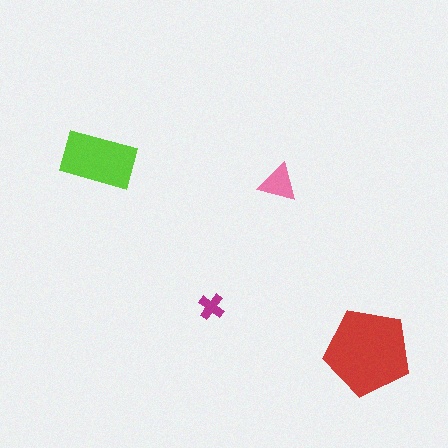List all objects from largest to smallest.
The red pentagon, the lime rectangle, the pink triangle, the magenta cross.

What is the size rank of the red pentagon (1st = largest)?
1st.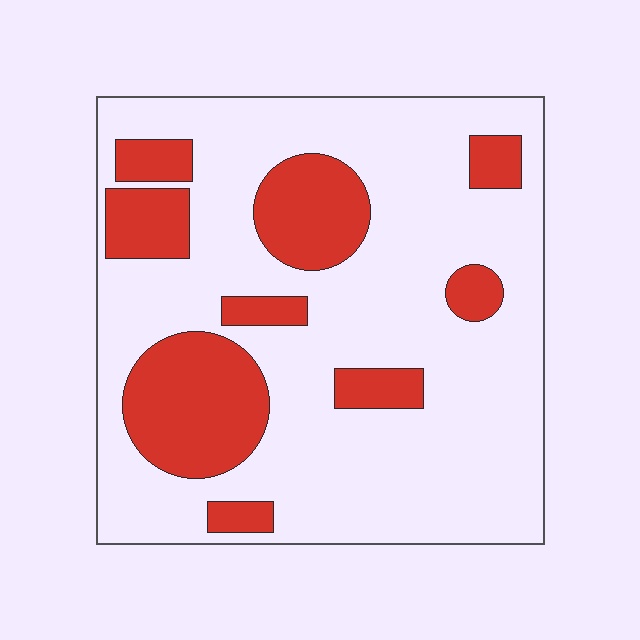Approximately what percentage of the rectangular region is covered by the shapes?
Approximately 25%.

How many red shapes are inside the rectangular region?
9.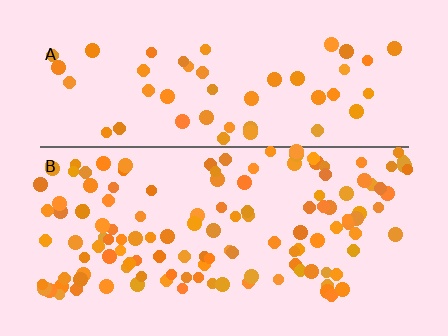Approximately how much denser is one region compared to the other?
Approximately 2.6× — region B over region A.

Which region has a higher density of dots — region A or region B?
B (the bottom).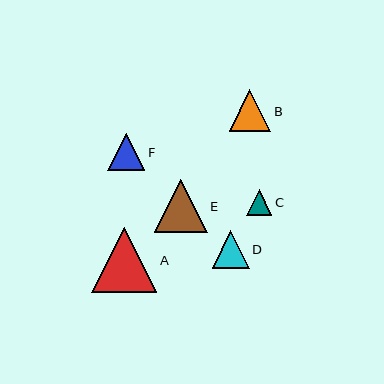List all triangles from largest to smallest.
From largest to smallest: A, E, B, D, F, C.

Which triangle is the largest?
Triangle A is the largest with a size of approximately 65 pixels.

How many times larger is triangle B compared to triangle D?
Triangle B is approximately 1.1 times the size of triangle D.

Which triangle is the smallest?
Triangle C is the smallest with a size of approximately 25 pixels.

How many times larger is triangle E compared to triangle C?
Triangle E is approximately 2.1 times the size of triangle C.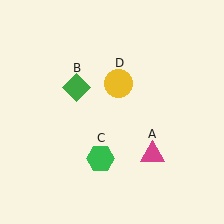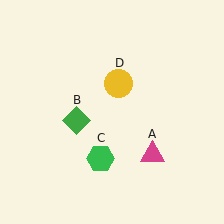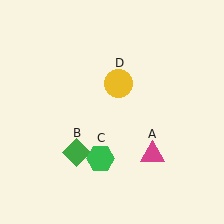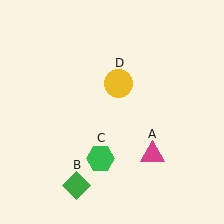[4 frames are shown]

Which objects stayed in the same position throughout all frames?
Magenta triangle (object A) and green hexagon (object C) and yellow circle (object D) remained stationary.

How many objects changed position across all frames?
1 object changed position: green diamond (object B).